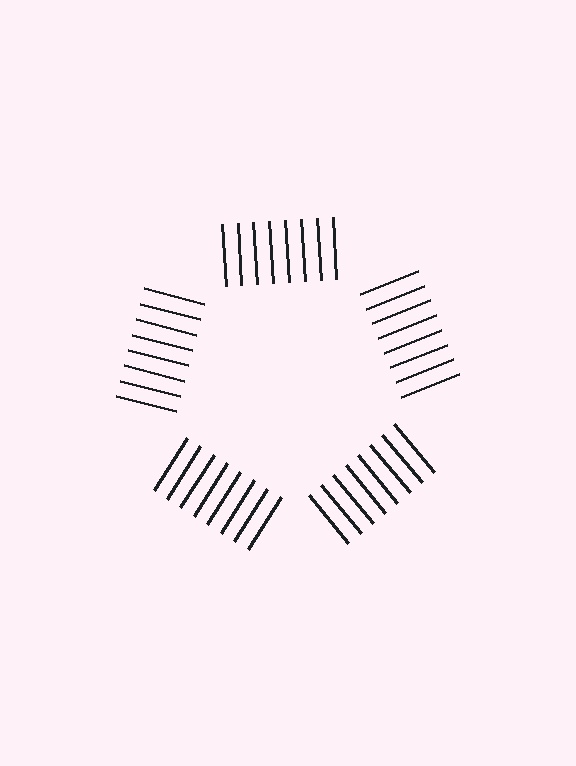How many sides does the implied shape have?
5 sides — the line-ends trace a pentagon.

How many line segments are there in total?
40 — 8 along each of the 5 edges.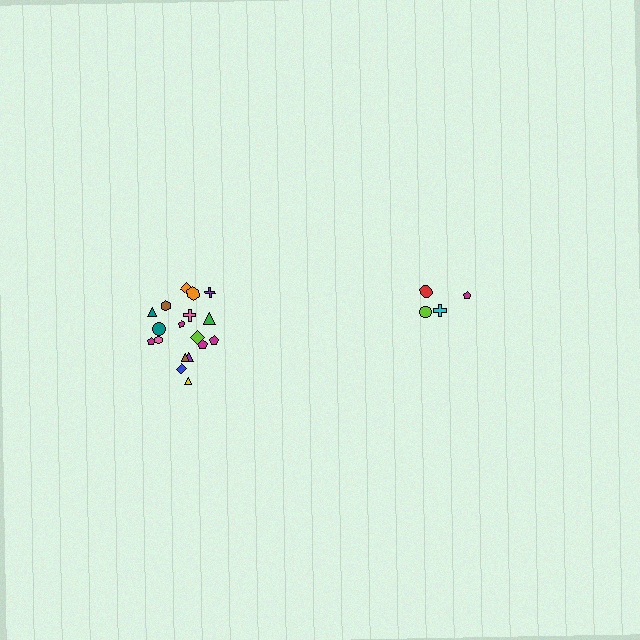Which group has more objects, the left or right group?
The left group.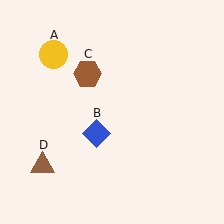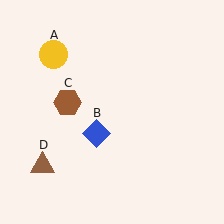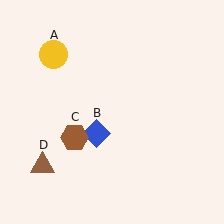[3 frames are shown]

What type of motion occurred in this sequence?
The brown hexagon (object C) rotated counterclockwise around the center of the scene.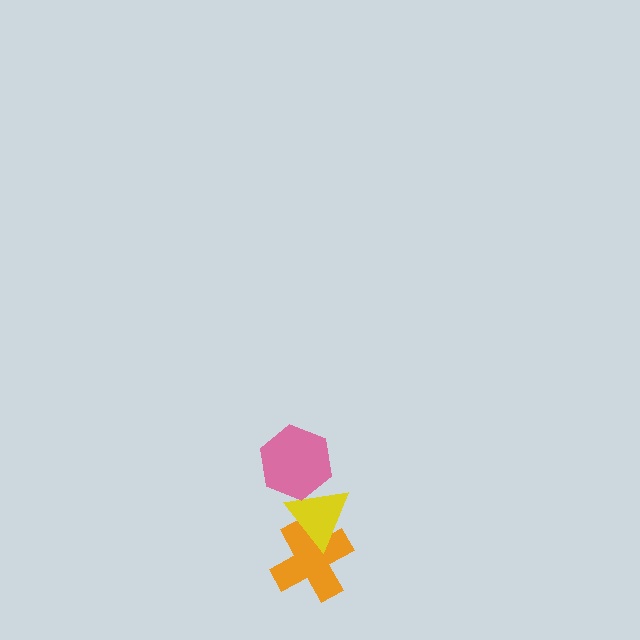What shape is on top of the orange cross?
The yellow triangle is on top of the orange cross.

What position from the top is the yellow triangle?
The yellow triangle is 2nd from the top.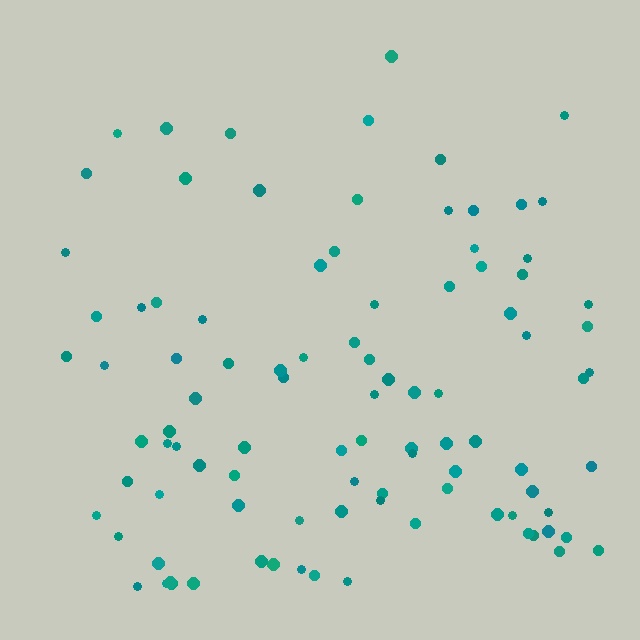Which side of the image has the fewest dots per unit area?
The top.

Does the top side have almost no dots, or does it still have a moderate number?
Still a moderate number, just noticeably fewer than the bottom.